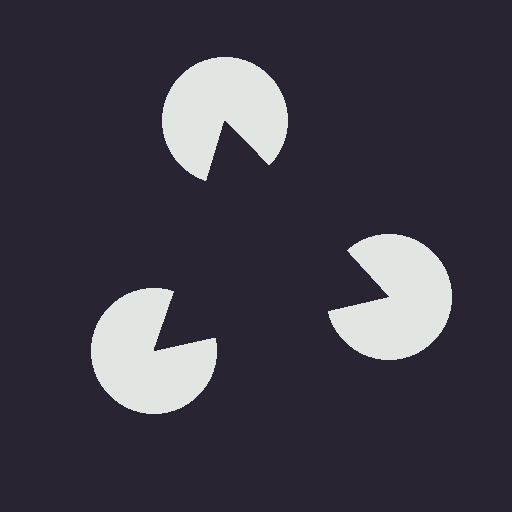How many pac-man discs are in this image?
There are 3 — one at each vertex of the illusory triangle.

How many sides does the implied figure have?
3 sides.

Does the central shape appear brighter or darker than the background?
It typically appears slightly darker than the background, even though no actual brightness change is drawn.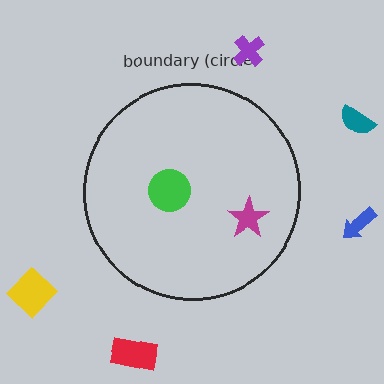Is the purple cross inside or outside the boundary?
Outside.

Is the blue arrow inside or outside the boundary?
Outside.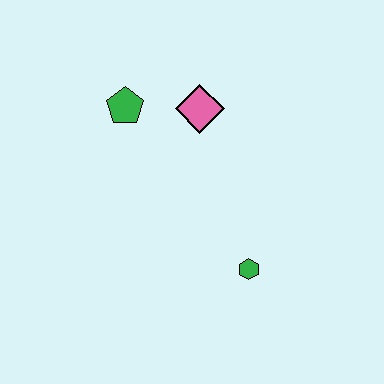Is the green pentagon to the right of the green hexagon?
No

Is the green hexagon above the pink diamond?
No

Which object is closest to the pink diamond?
The green pentagon is closest to the pink diamond.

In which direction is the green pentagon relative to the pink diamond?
The green pentagon is to the left of the pink diamond.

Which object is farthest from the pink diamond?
The green hexagon is farthest from the pink diamond.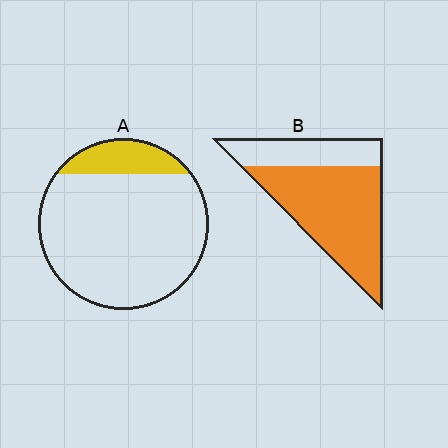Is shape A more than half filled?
No.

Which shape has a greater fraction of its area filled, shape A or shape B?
Shape B.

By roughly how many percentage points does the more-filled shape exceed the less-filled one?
By roughly 55 percentage points (B over A).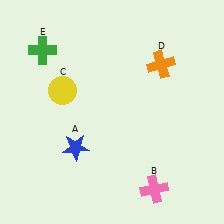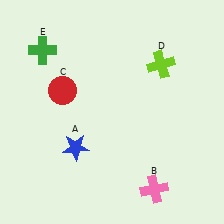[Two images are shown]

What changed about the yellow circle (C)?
In Image 1, C is yellow. In Image 2, it changed to red.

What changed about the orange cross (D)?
In Image 1, D is orange. In Image 2, it changed to lime.